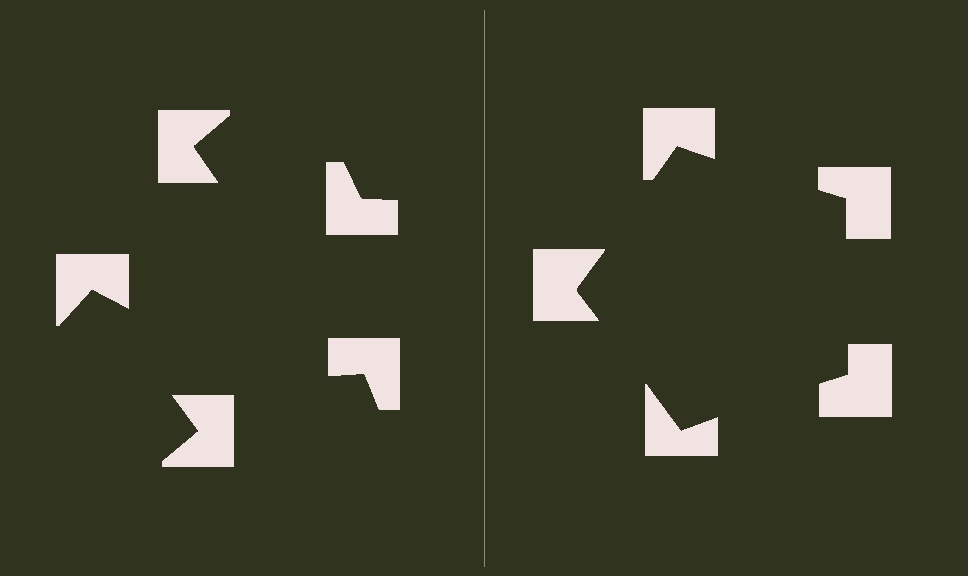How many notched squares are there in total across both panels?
10 — 5 on each side.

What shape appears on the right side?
An illusory pentagon.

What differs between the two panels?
The notched squares are positioned identically on both sides; only the wedge orientations differ. On the right they align to a pentagon; on the left they are misaligned.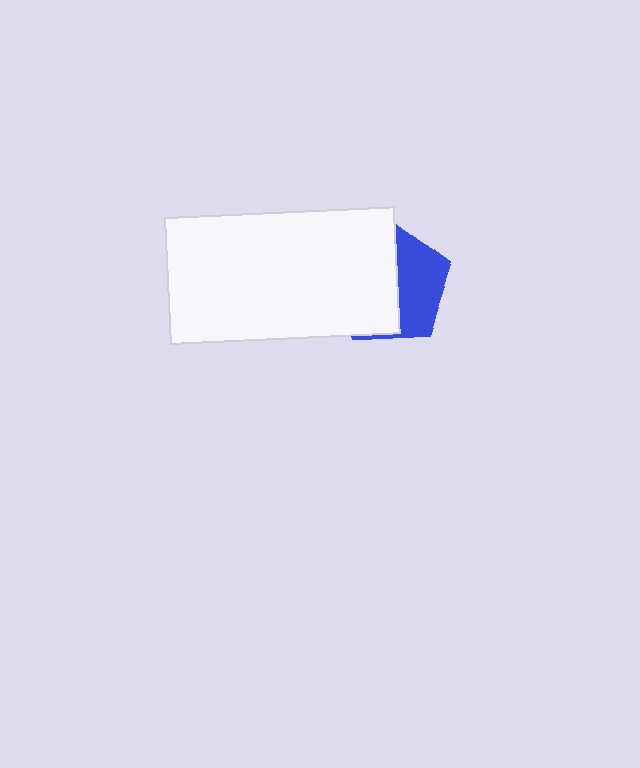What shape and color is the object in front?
The object in front is a white rectangle.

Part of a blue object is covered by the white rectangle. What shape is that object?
It is a pentagon.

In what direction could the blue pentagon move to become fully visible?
The blue pentagon could move right. That would shift it out from behind the white rectangle entirely.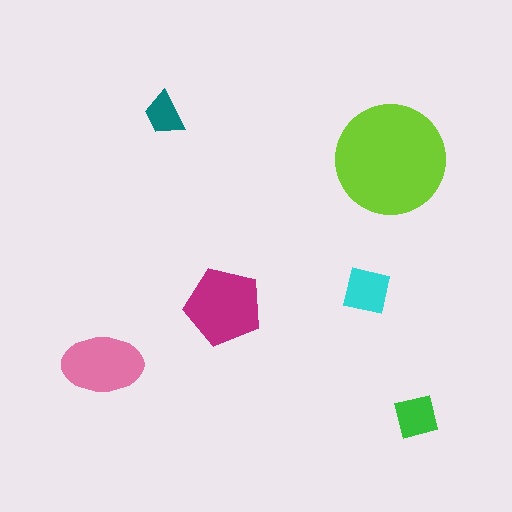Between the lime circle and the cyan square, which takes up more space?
The lime circle.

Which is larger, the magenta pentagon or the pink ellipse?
The magenta pentagon.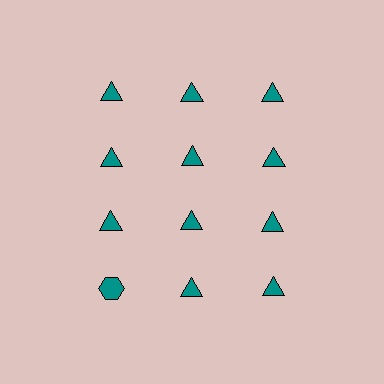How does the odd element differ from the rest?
It has a different shape: hexagon instead of triangle.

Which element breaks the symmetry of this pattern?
The teal hexagon in the fourth row, leftmost column breaks the symmetry. All other shapes are teal triangles.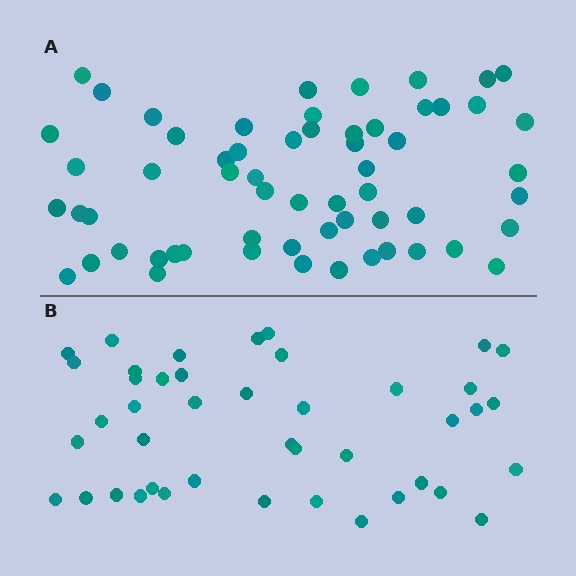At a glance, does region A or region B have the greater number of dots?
Region A (the top region) has more dots.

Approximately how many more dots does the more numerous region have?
Region A has approximately 15 more dots than region B.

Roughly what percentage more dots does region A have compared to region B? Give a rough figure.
About 40% more.